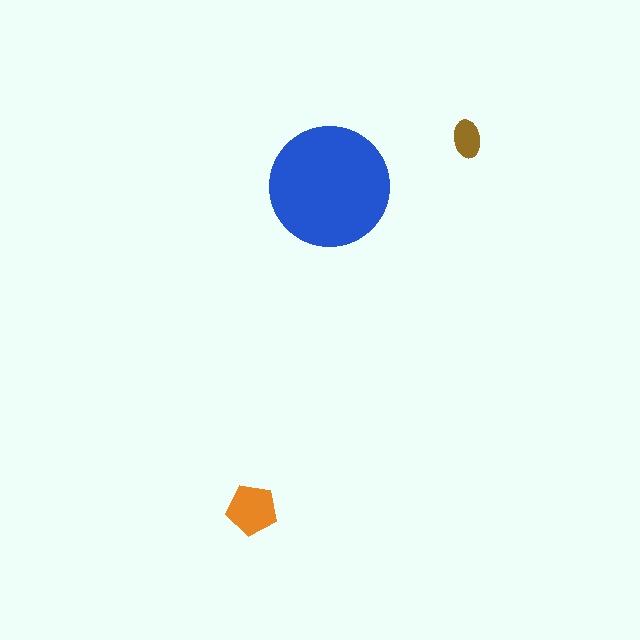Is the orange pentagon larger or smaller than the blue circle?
Smaller.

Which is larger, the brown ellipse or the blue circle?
The blue circle.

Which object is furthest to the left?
The orange pentagon is leftmost.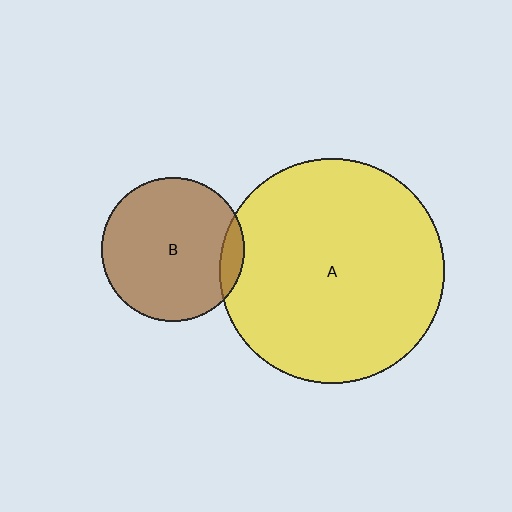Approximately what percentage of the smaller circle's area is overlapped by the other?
Approximately 10%.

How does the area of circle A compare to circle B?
Approximately 2.5 times.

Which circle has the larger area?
Circle A (yellow).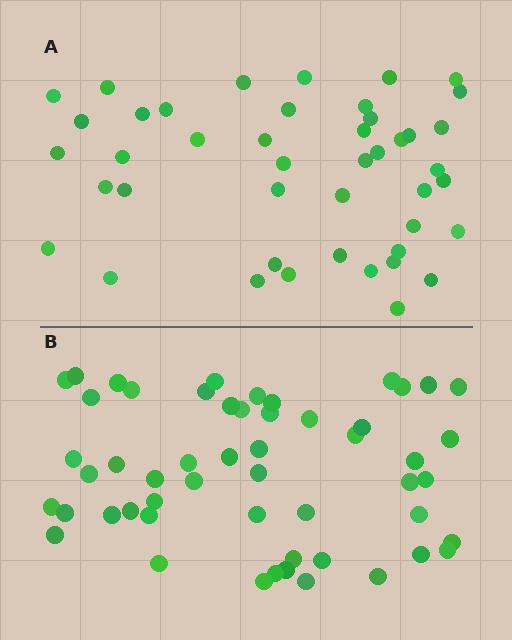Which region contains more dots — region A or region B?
Region B (the bottom region) has more dots.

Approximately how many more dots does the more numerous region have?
Region B has roughly 8 or so more dots than region A.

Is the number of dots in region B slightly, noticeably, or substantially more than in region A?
Region B has only slightly more — the two regions are fairly close. The ratio is roughly 1.2 to 1.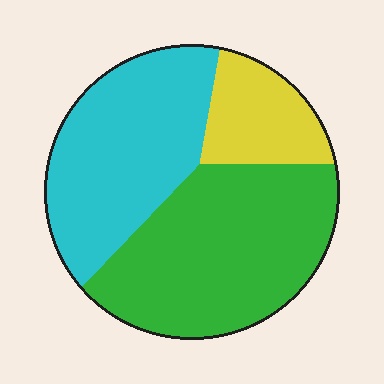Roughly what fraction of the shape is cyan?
Cyan takes up about three eighths (3/8) of the shape.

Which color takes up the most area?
Green, at roughly 45%.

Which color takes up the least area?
Yellow, at roughly 15%.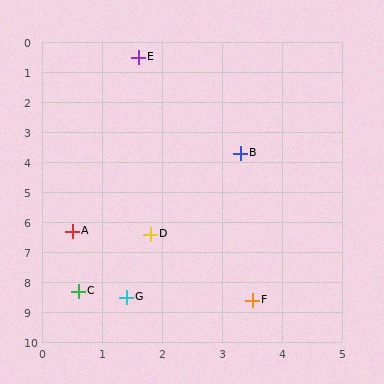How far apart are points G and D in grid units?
Points G and D are about 2.1 grid units apart.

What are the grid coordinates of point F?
Point F is at approximately (3.5, 8.6).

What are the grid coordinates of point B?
Point B is at approximately (3.3, 3.7).